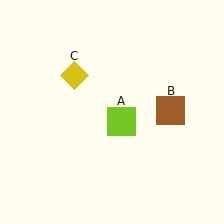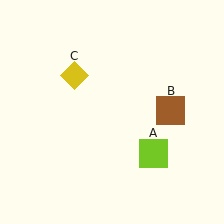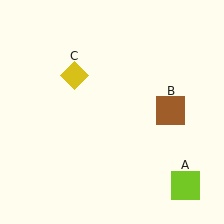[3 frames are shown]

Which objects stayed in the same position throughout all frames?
Brown square (object B) and yellow diamond (object C) remained stationary.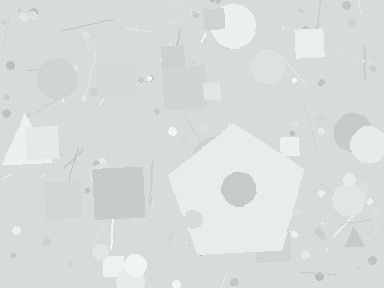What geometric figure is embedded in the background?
A pentagon is embedded in the background.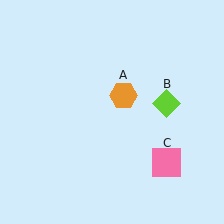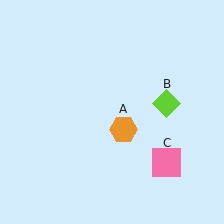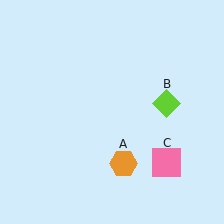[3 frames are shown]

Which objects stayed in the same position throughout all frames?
Lime diamond (object B) and pink square (object C) remained stationary.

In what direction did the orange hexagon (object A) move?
The orange hexagon (object A) moved down.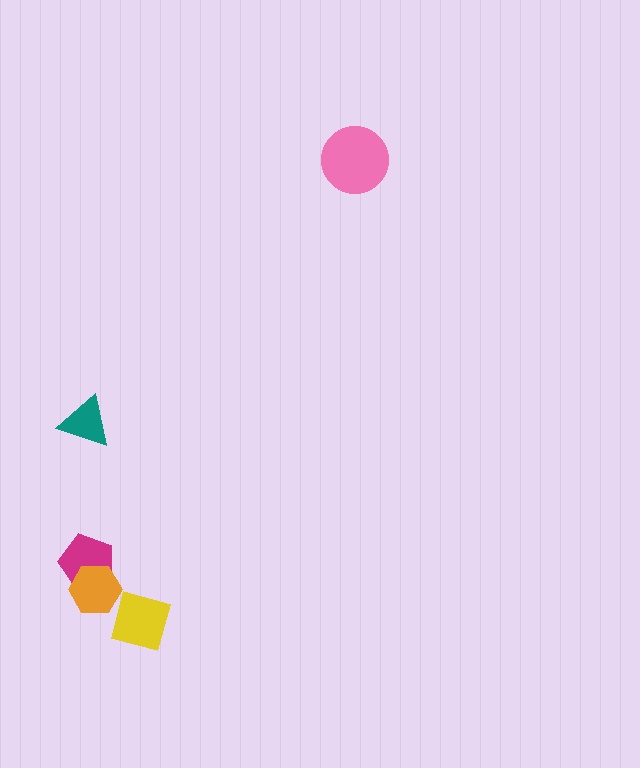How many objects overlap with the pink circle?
0 objects overlap with the pink circle.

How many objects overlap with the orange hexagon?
1 object overlaps with the orange hexagon.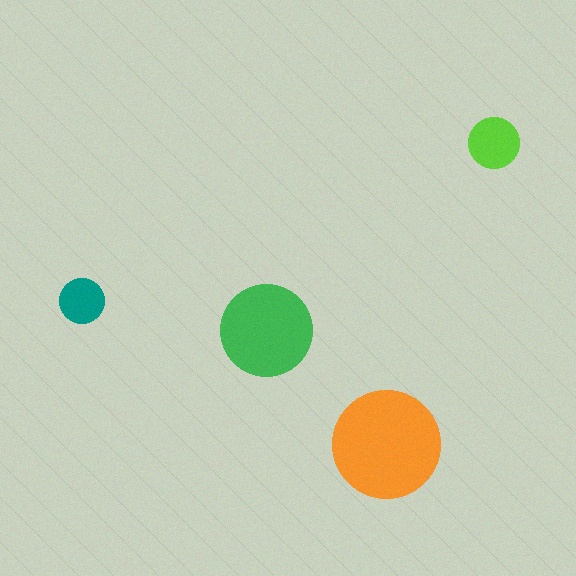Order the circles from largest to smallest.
the orange one, the green one, the lime one, the teal one.